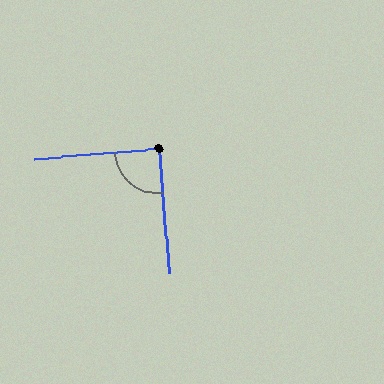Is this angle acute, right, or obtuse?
It is approximately a right angle.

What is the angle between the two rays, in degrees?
Approximately 90 degrees.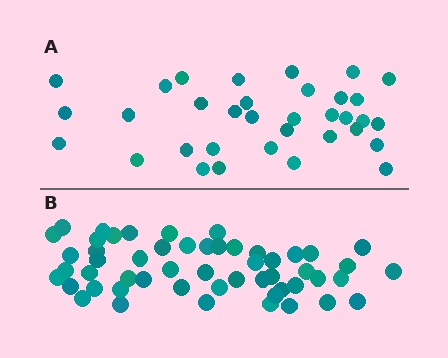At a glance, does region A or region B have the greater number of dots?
Region B (the bottom region) has more dots.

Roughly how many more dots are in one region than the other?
Region B has approximately 20 more dots than region A.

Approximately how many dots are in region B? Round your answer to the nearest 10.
About 50 dots. (The exact count is 53, which rounds to 50.)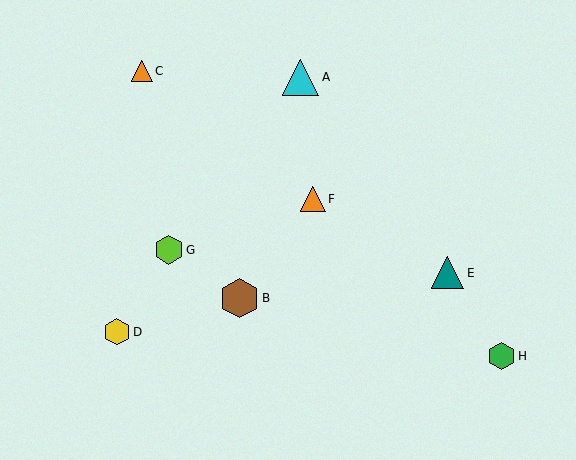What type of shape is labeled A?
Shape A is a cyan triangle.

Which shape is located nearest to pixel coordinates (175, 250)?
The lime hexagon (labeled G) at (169, 250) is nearest to that location.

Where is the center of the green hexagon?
The center of the green hexagon is at (501, 356).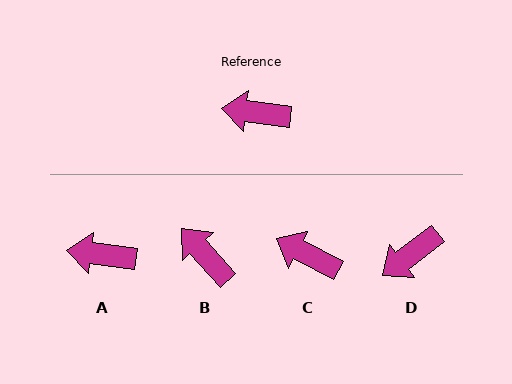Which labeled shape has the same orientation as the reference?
A.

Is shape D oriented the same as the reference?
No, it is off by about 45 degrees.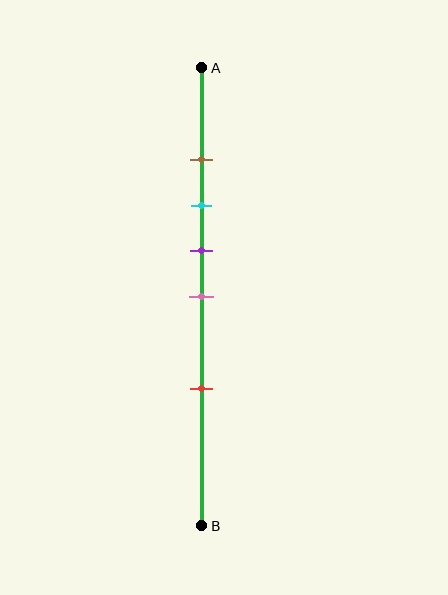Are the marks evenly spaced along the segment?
No, the marks are not evenly spaced.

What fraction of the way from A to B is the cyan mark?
The cyan mark is approximately 30% (0.3) of the way from A to B.